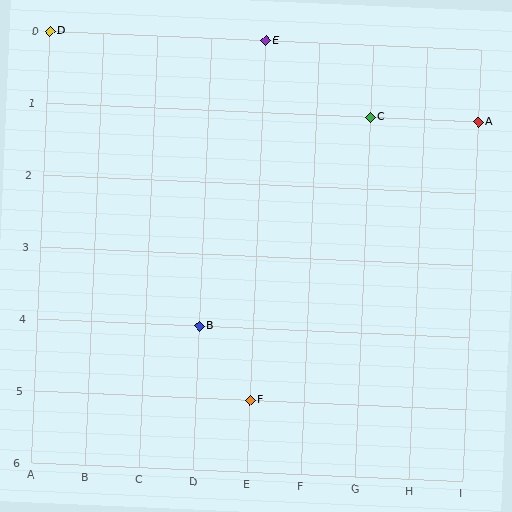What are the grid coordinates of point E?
Point E is at grid coordinates (E, 0).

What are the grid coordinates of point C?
Point C is at grid coordinates (G, 1).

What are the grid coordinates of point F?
Point F is at grid coordinates (E, 5).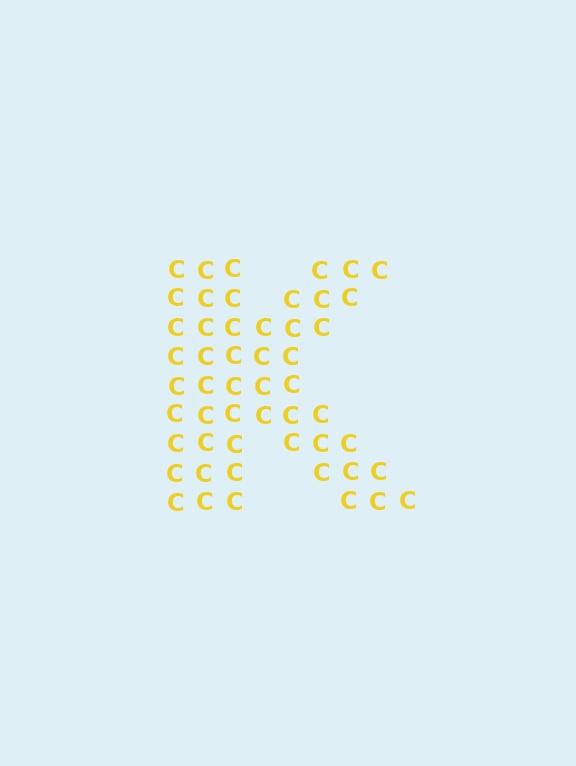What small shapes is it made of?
It is made of small letter C's.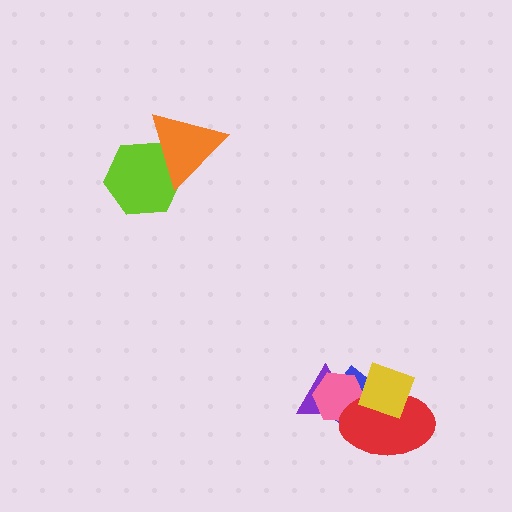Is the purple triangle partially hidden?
Yes, it is partially covered by another shape.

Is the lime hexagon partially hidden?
Yes, it is partially covered by another shape.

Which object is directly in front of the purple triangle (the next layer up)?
The pink hexagon is directly in front of the purple triangle.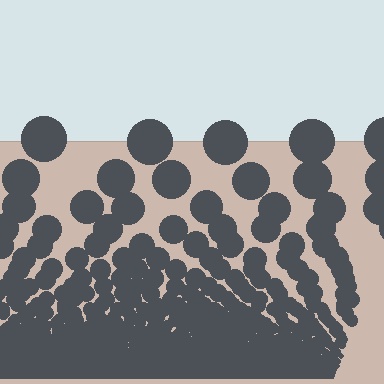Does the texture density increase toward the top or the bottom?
Density increases toward the bottom.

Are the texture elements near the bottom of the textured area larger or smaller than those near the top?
Smaller. The gradient is inverted — elements near the bottom are smaller and denser.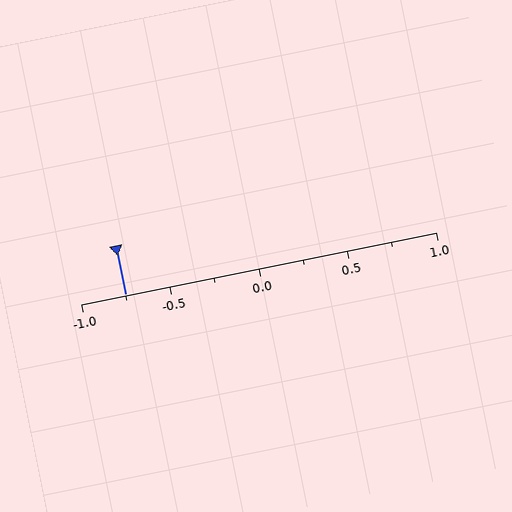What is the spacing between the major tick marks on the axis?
The major ticks are spaced 0.5 apart.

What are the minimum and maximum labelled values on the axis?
The axis runs from -1.0 to 1.0.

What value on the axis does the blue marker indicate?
The marker indicates approximately -0.75.